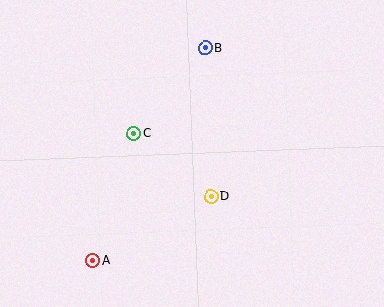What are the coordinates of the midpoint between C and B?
The midpoint between C and B is at (170, 91).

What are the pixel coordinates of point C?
Point C is at (134, 134).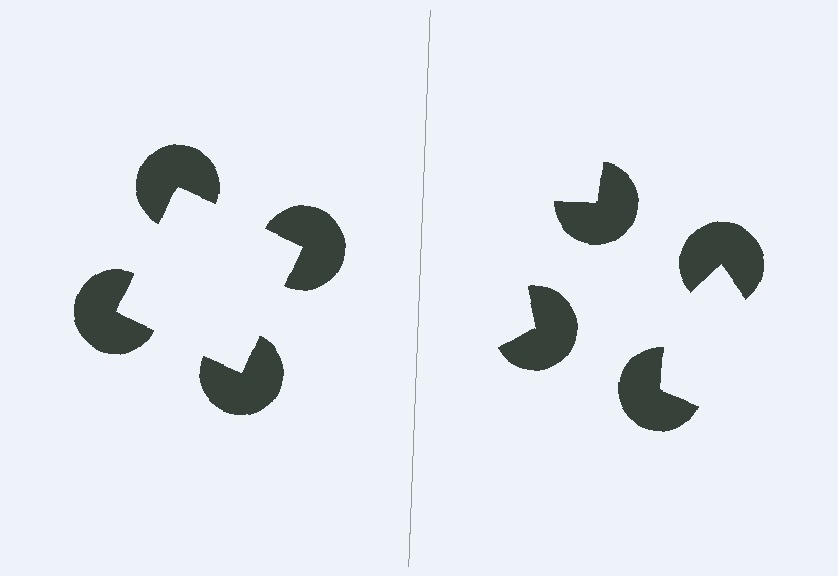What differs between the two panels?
The pac-man discs are positioned identically on both sides; only the wedge orientations differ. On the left they align to a square; on the right they are misaligned.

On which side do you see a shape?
An illusory square appears on the left side. On the right side the wedge cuts are rotated, so no coherent shape forms.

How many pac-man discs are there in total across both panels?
8 — 4 on each side.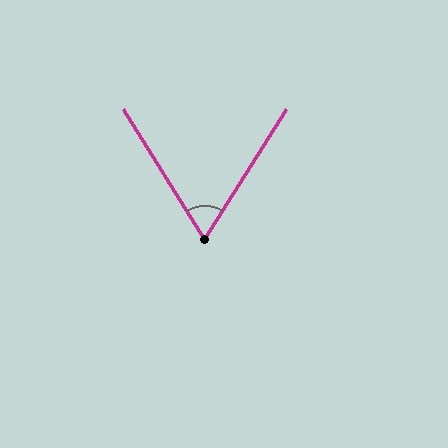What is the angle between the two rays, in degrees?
Approximately 64 degrees.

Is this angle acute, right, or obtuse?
It is acute.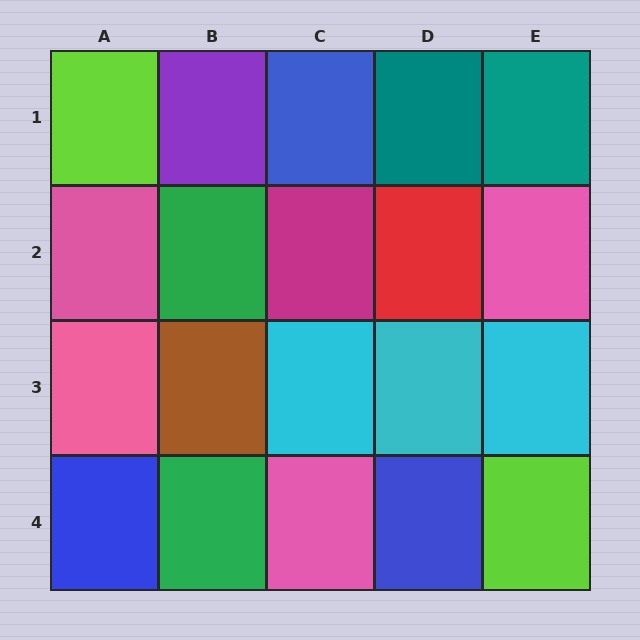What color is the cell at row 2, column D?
Red.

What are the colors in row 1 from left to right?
Lime, purple, blue, teal, teal.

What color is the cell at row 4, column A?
Blue.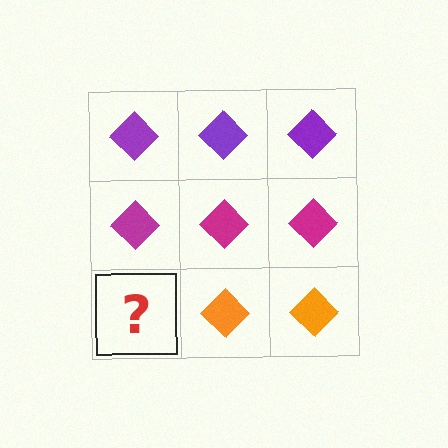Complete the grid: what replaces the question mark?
The question mark should be replaced with an orange diamond.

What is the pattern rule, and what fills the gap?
The rule is that each row has a consistent color. The gap should be filled with an orange diamond.